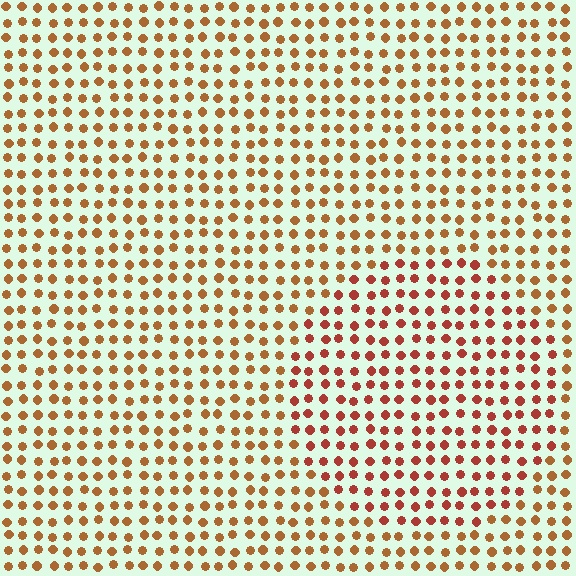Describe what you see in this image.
The image is filled with small brown elements in a uniform arrangement. A circle-shaped region is visible where the elements are tinted to a slightly different hue, forming a subtle color boundary.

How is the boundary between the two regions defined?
The boundary is defined purely by a slight shift in hue (about 23 degrees). Spacing, size, and orientation are identical on both sides.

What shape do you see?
I see a circle.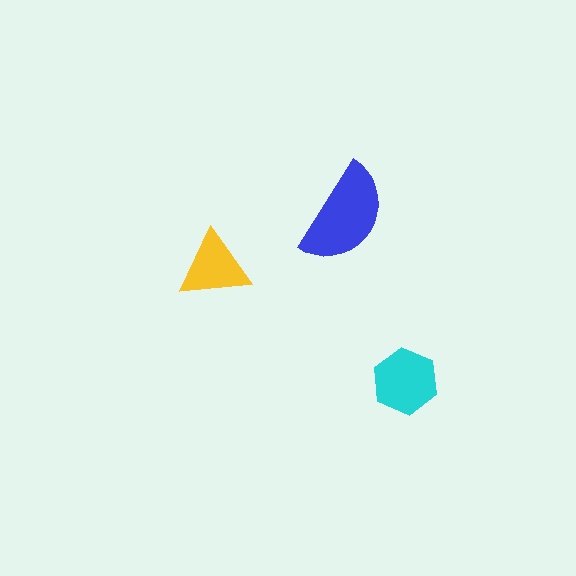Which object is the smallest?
The yellow triangle.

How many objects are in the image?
There are 3 objects in the image.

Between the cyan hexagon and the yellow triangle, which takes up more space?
The cyan hexagon.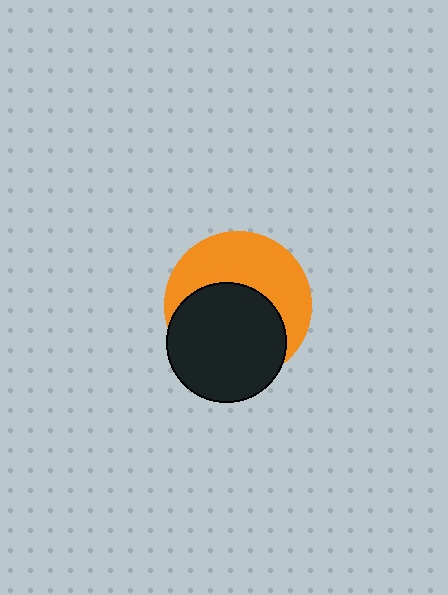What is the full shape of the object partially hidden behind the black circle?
The partially hidden object is an orange circle.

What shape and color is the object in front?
The object in front is a black circle.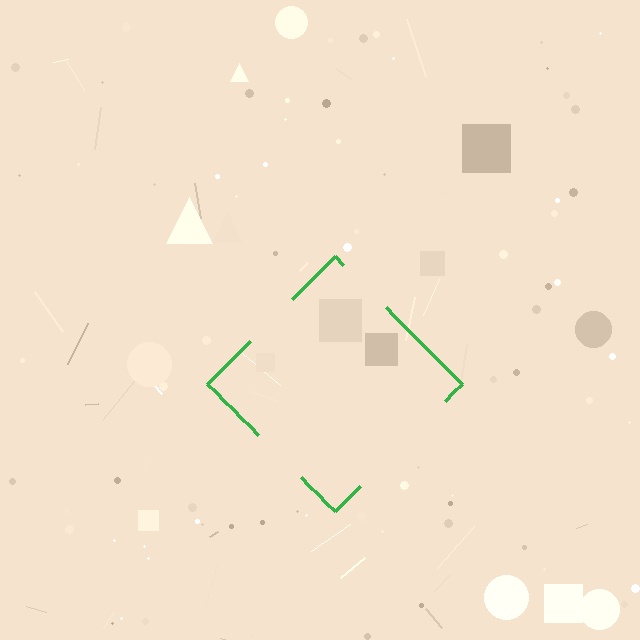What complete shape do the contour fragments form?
The contour fragments form a diamond.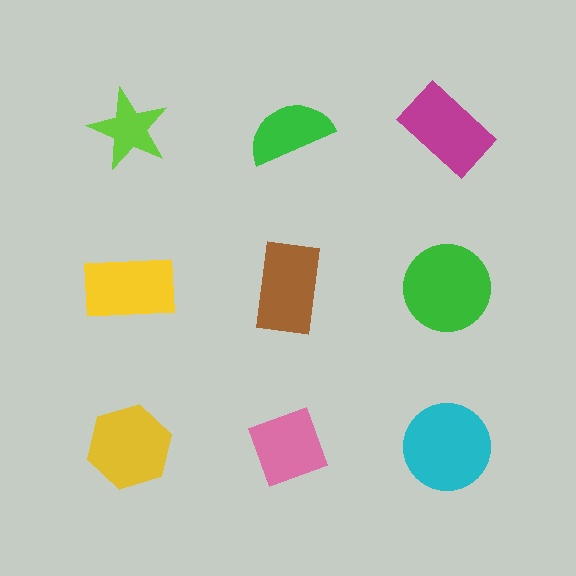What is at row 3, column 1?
A yellow hexagon.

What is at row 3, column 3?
A cyan circle.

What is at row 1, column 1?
A lime star.